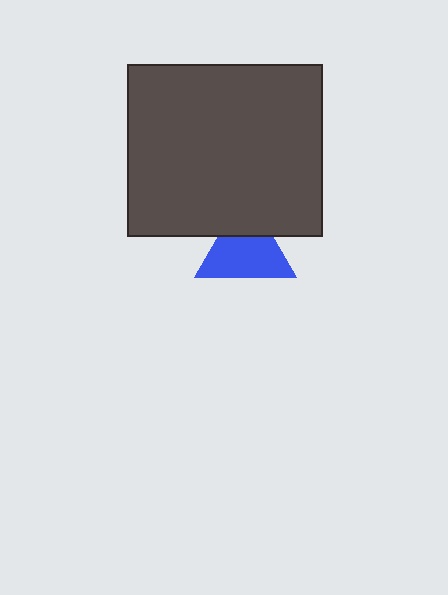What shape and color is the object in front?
The object in front is a dark gray rectangle.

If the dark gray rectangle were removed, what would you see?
You would see the complete blue triangle.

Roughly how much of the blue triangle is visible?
Most of it is visible (roughly 70%).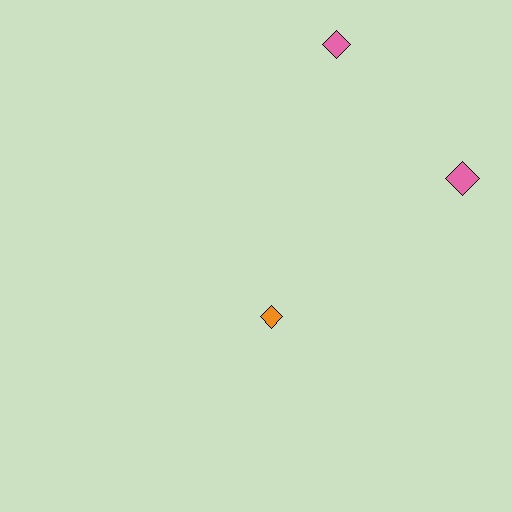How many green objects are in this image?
There are no green objects.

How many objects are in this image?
There are 3 objects.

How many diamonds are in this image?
There are 3 diamonds.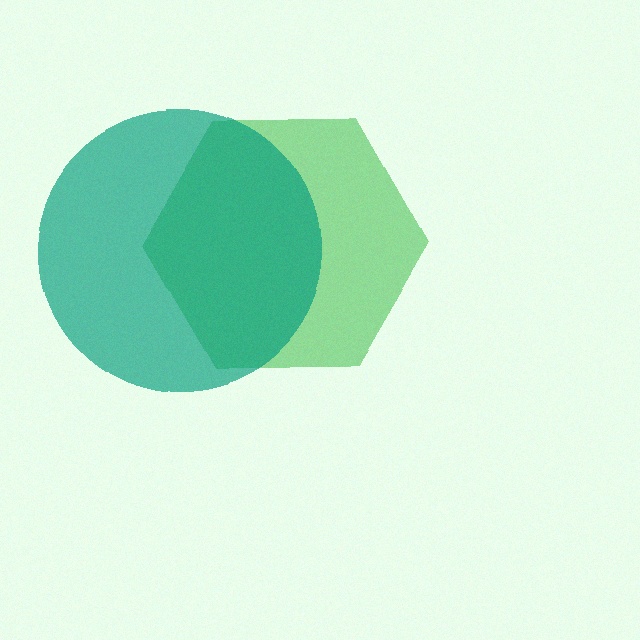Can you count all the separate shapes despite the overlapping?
Yes, there are 2 separate shapes.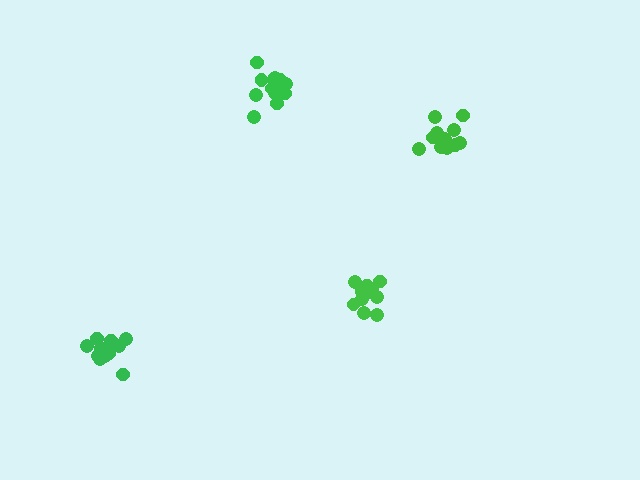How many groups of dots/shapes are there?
There are 4 groups.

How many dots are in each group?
Group 1: 11 dots, Group 2: 15 dots, Group 3: 12 dots, Group 4: 11 dots (49 total).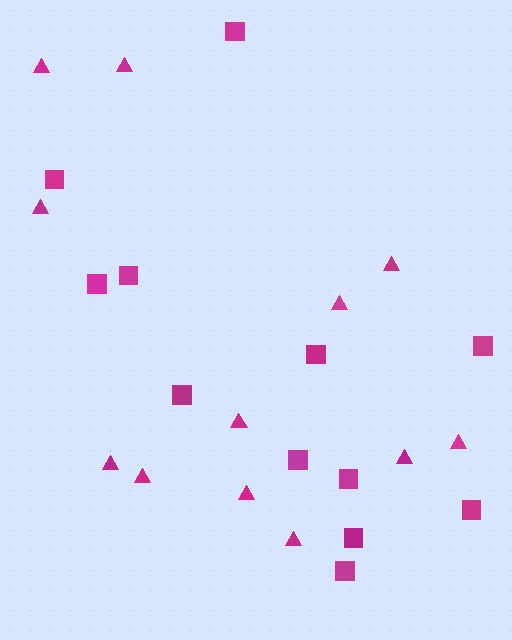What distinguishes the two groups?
There are 2 groups: one group of squares (12) and one group of triangles (12).